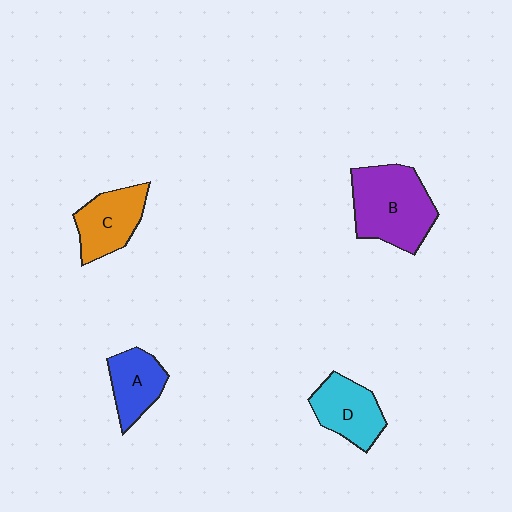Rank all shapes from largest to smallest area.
From largest to smallest: B (purple), C (orange), D (cyan), A (blue).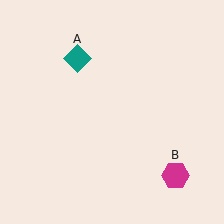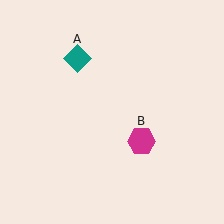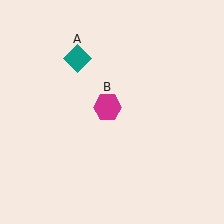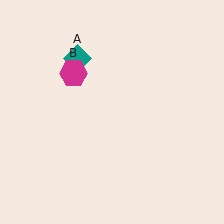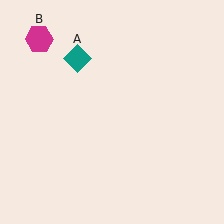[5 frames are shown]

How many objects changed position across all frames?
1 object changed position: magenta hexagon (object B).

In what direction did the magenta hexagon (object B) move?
The magenta hexagon (object B) moved up and to the left.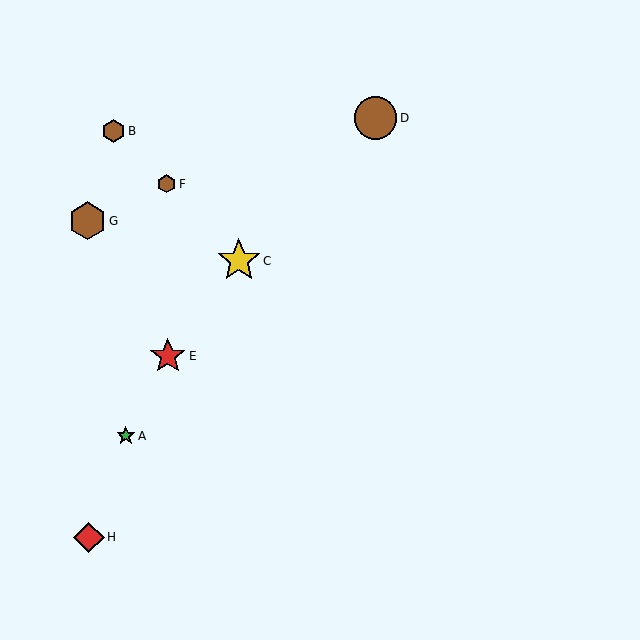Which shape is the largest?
The yellow star (labeled C) is the largest.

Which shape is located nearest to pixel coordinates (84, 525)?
The red diamond (labeled H) at (89, 537) is nearest to that location.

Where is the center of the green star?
The center of the green star is at (126, 436).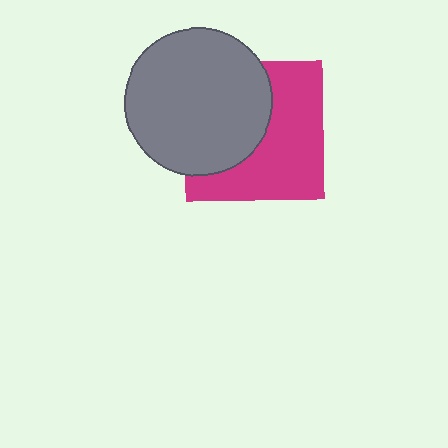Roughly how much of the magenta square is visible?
About half of it is visible (roughly 55%).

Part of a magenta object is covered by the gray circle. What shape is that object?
It is a square.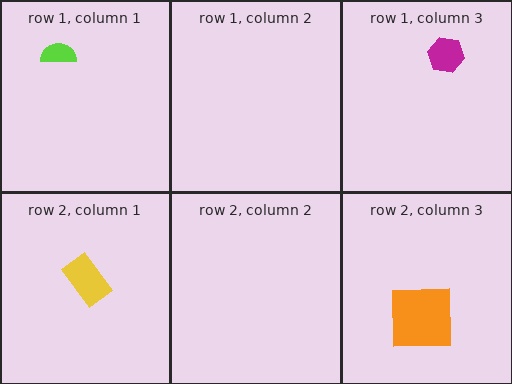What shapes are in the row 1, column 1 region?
The lime semicircle.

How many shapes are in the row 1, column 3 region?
1.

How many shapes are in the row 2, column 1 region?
1.